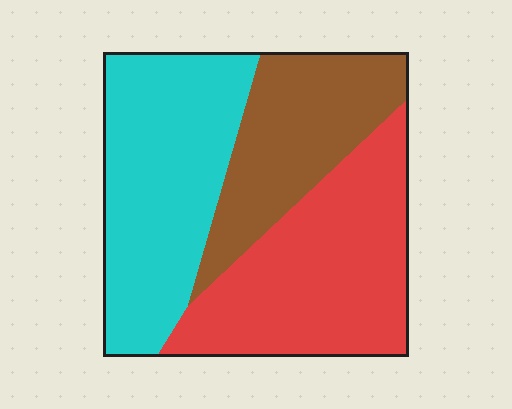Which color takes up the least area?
Brown, at roughly 25%.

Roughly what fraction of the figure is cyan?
Cyan takes up about three eighths (3/8) of the figure.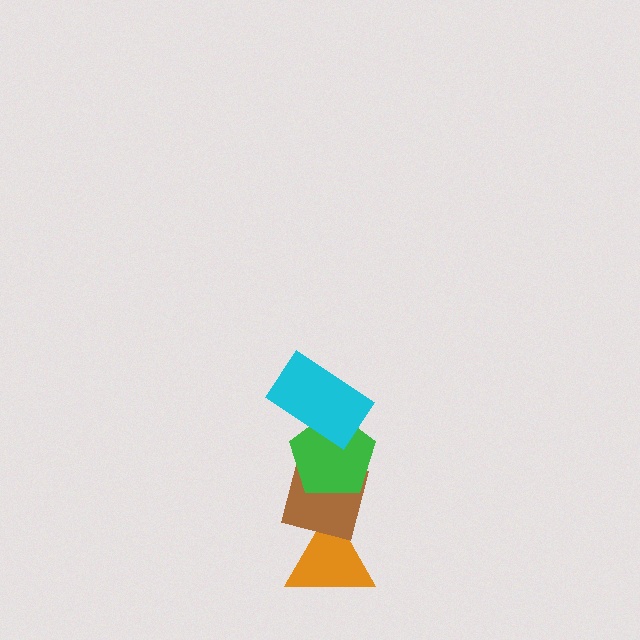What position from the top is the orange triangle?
The orange triangle is 4th from the top.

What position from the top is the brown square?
The brown square is 3rd from the top.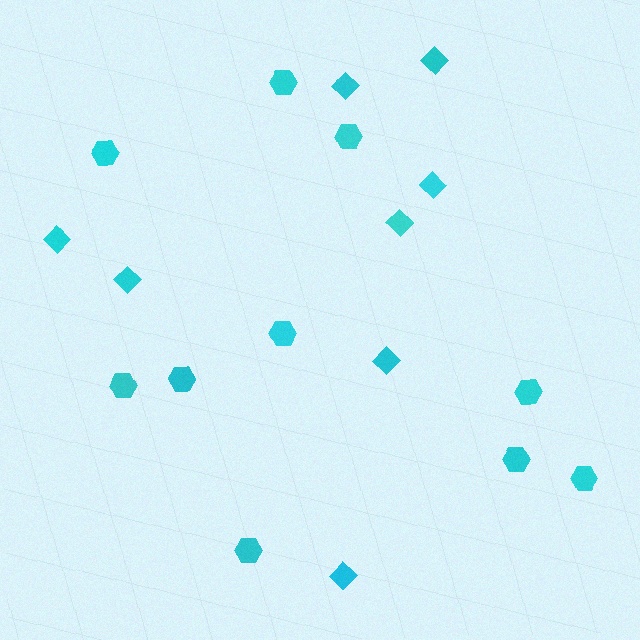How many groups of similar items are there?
There are 2 groups: one group of hexagons (10) and one group of diamonds (8).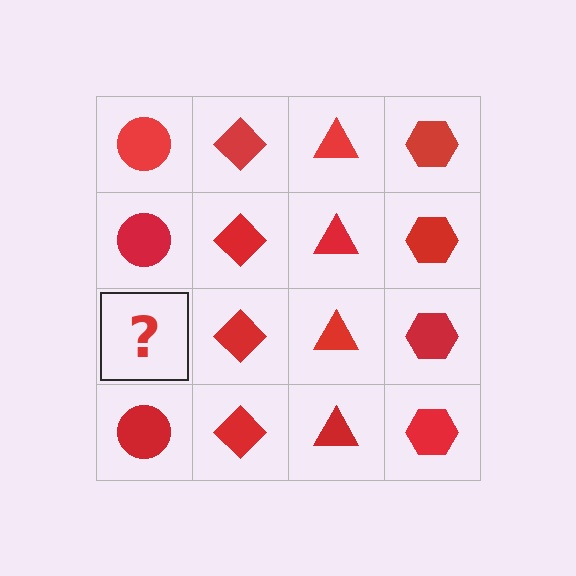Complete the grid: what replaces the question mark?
The question mark should be replaced with a red circle.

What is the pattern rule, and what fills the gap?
The rule is that each column has a consistent shape. The gap should be filled with a red circle.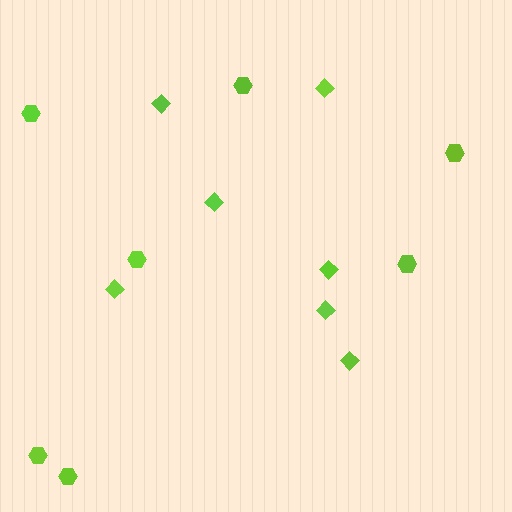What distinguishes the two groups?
There are 2 groups: one group of diamonds (7) and one group of hexagons (7).